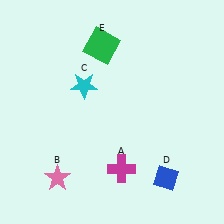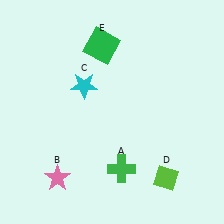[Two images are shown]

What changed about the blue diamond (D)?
In Image 1, D is blue. In Image 2, it changed to lime.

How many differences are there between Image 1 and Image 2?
There are 2 differences between the two images.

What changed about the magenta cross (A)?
In Image 1, A is magenta. In Image 2, it changed to green.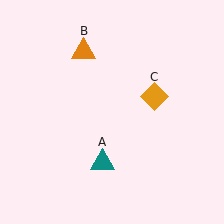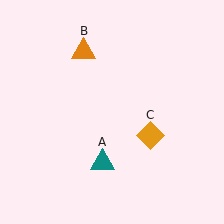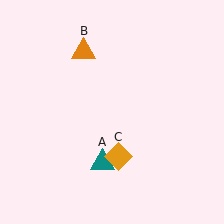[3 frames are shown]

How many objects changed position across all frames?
1 object changed position: orange diamond (object C).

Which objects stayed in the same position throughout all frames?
Teal triangle (object A) and orange triangle (object B) remained stationary.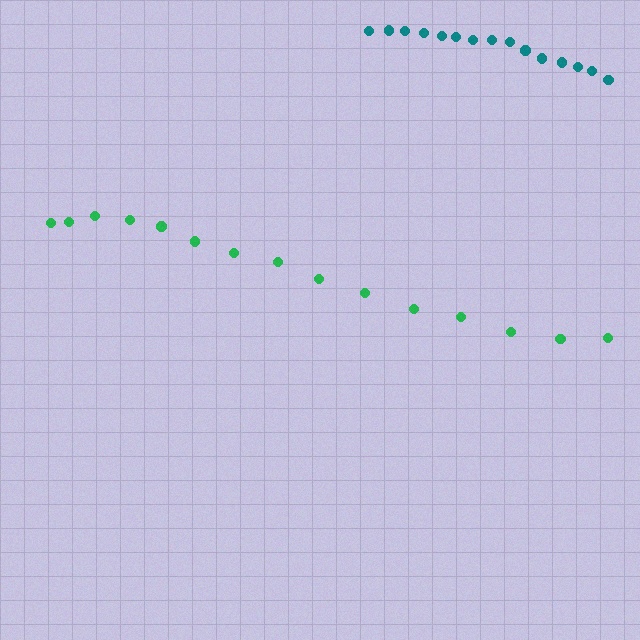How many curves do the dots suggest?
There are 2 distinct paths.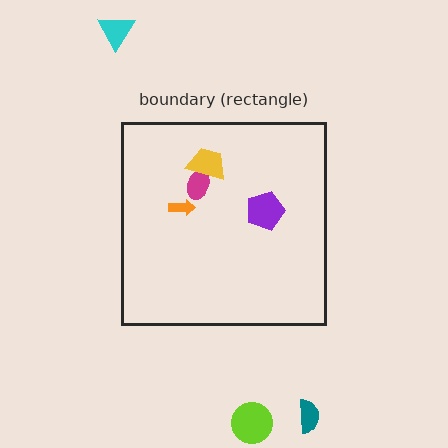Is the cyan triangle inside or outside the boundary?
Outside.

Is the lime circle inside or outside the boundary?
Outside.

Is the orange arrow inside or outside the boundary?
Inside.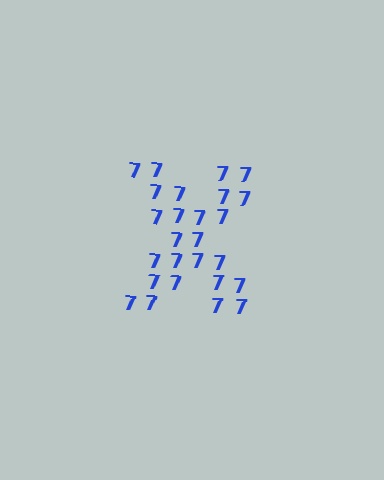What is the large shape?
The large shape is the letter X.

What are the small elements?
The small elements are digit 7's.